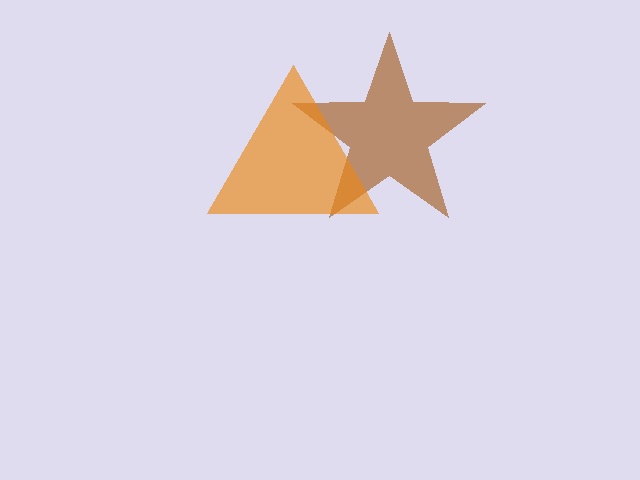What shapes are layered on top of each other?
The layered shapes are: a brown star, an orange triangle.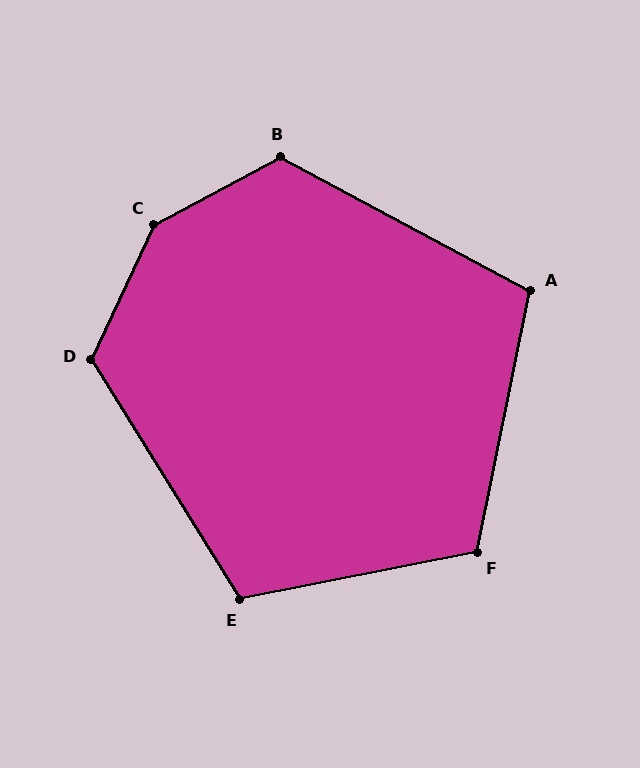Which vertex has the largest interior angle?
C, at approximately 143 degrees.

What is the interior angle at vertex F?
Approximately 113 degrees (obtuse).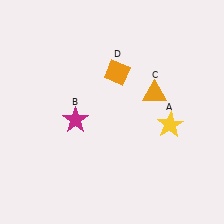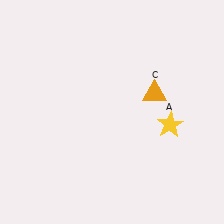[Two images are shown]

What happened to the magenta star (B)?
The magenta star (B) was removed in Image 2. It was in the bottom-left area of Image 1.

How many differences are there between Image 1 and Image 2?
There are 2 differences between the two images.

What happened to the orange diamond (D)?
The orange diamond (D) was removed in Image 2. It was in the top-right area of Image 1.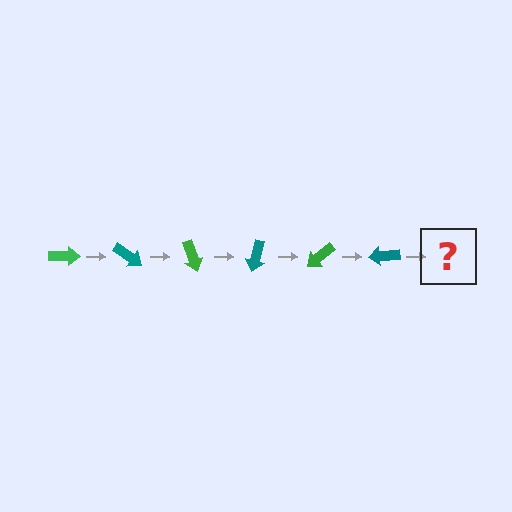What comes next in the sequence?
The next element should be a green arrow, rotated 210 degrees from the start.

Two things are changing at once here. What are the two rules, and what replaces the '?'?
The two rules are that it rotates 35 degrees each step and the color cycles through green and teal. The '?' should be a green arrow, rotated 210 degrees from the start.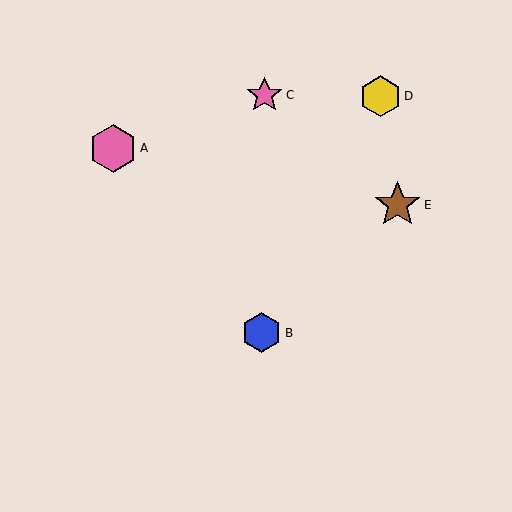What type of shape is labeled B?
Shape B is a blue hexagon.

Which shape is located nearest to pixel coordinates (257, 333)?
The blue hexagon (labeled B) at (262, 333) is nearest to that location.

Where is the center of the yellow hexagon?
The center of the yellow hexagon is at (380, 96).